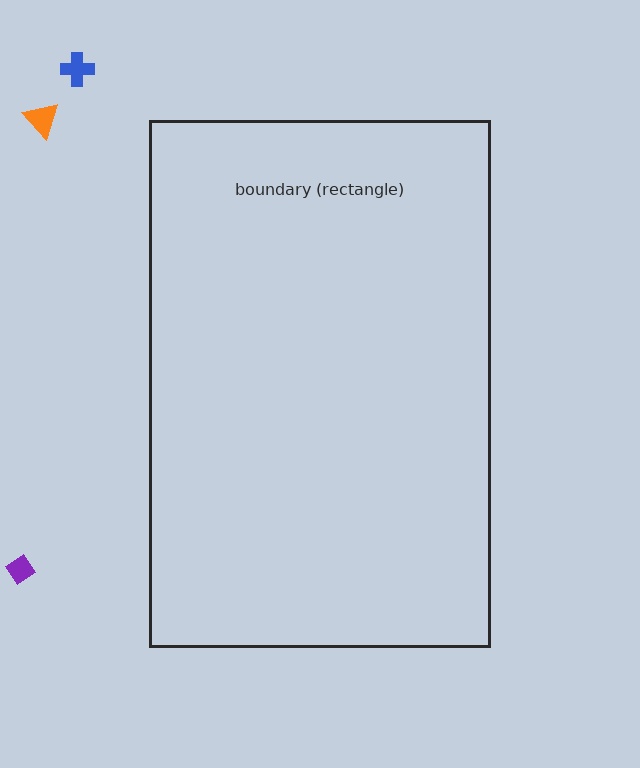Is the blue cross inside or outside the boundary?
Outside.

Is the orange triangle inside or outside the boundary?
Outside.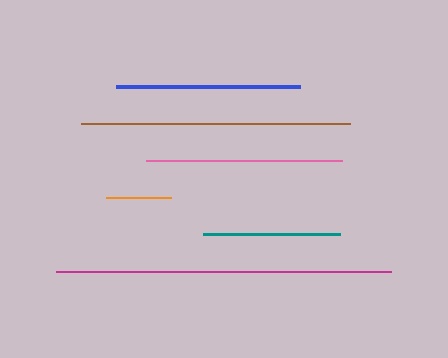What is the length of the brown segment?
The brown segment is approximately 269 pixels long.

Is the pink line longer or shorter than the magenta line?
The magenta line is longer than the pink line.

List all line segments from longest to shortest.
From longest to shortest: magenta, brown, pink, blue, teal, orange.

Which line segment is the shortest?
The orange line is the shortest at approximately 65 pixels.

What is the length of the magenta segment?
The magenta segment is approximately 336 pixels long.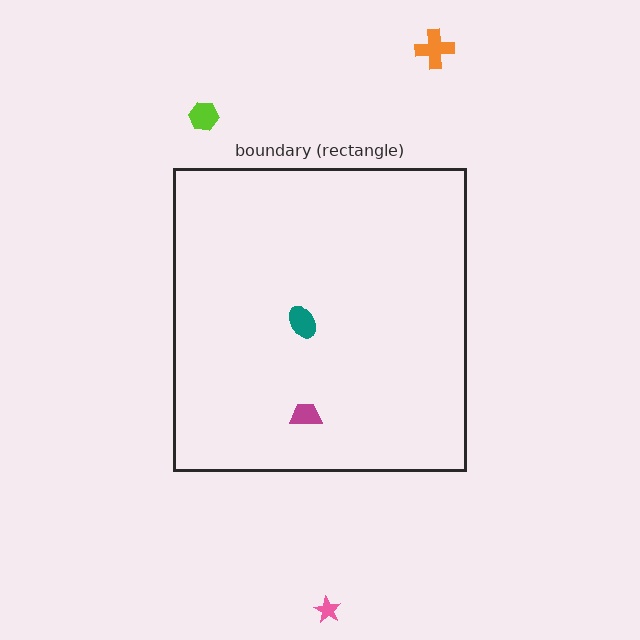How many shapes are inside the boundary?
2 inside, 3 outside.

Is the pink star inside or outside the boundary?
Outside.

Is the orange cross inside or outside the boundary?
Outside.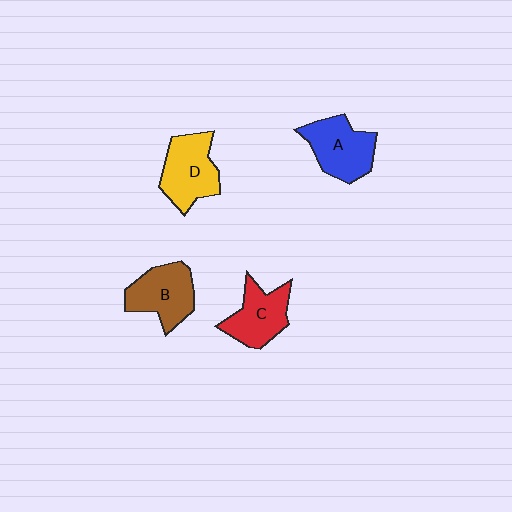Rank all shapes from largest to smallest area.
From largest to smallest: D (yellow), A (blue), B (brown), C (red).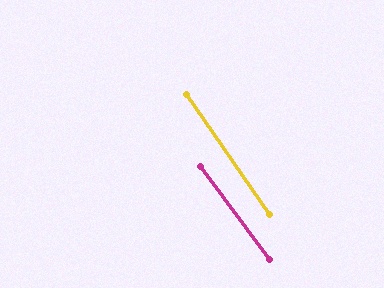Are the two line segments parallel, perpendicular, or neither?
Parallel — their directions differ by only 1.7°.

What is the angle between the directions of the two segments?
Approximately 2 degrees.